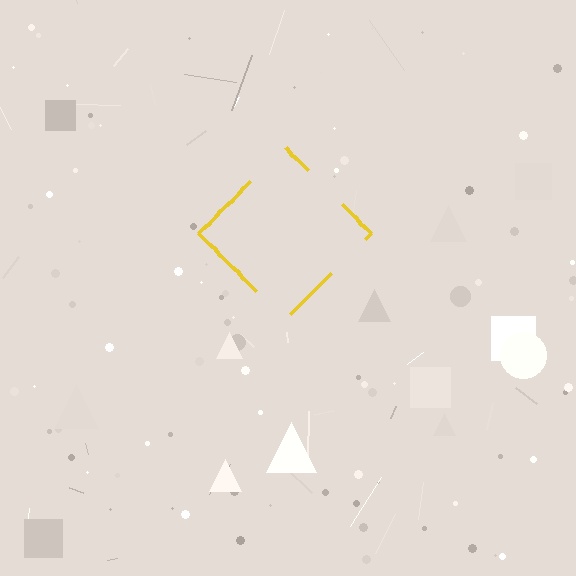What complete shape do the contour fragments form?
The contour fragments form a diamond.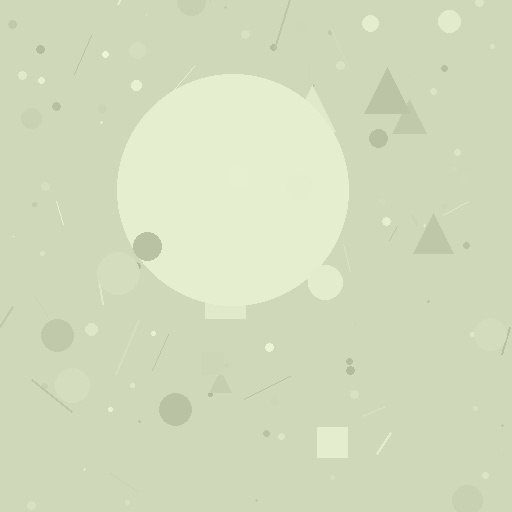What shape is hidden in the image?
A circle is hidden in the image.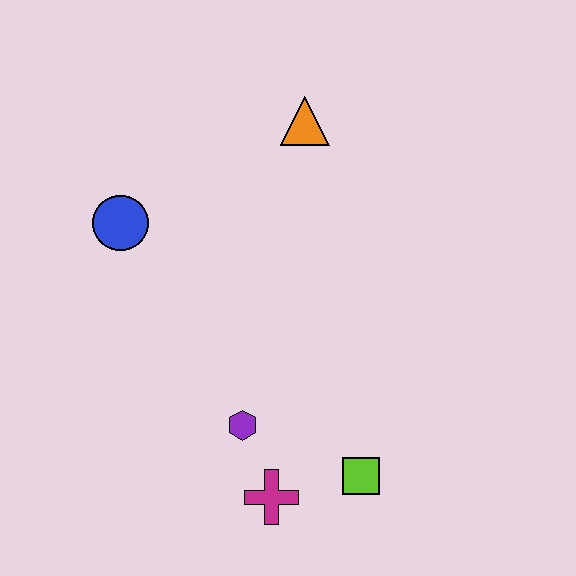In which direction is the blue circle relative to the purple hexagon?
The blue circle is above the purple hexagon.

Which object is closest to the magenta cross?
The purple hexagon is closest to the magenta cross.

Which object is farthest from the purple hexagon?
The orange triangle is farthest from the purple hexagon.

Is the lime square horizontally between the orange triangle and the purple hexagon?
No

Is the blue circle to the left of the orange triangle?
Yes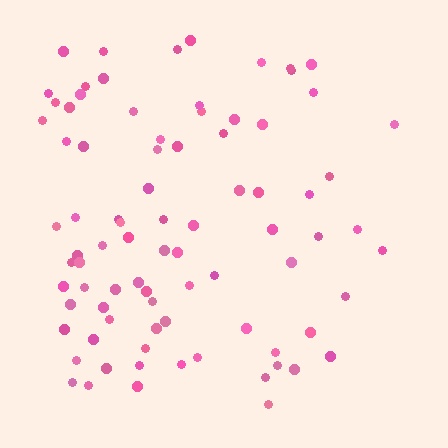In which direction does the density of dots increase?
From right to left, with the left side densest.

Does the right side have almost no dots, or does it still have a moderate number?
Still a moderate number, just noticeably fewer than the left.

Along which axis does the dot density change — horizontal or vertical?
Horizontal.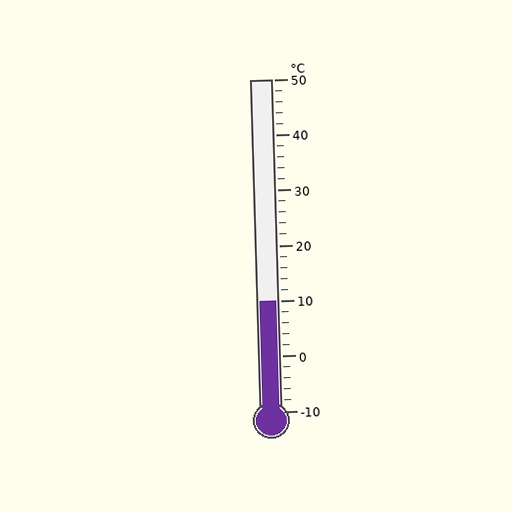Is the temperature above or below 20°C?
The temperature is below 20°C.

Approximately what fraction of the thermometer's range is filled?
The thermometer is filled to approximately 35% of its range.